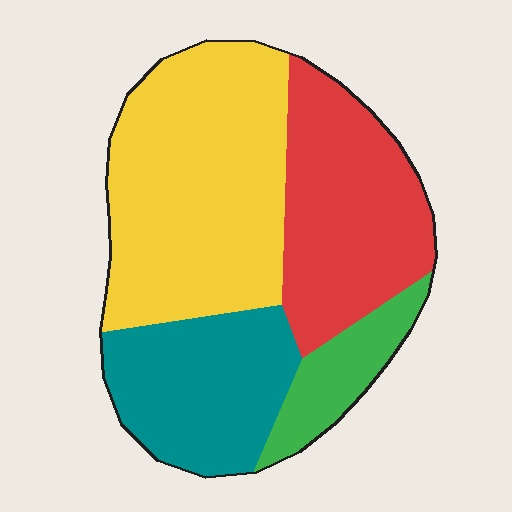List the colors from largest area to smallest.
From largest to smallest: yellow, red, teal, green.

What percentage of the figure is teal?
Teal covers around 20% of the figure.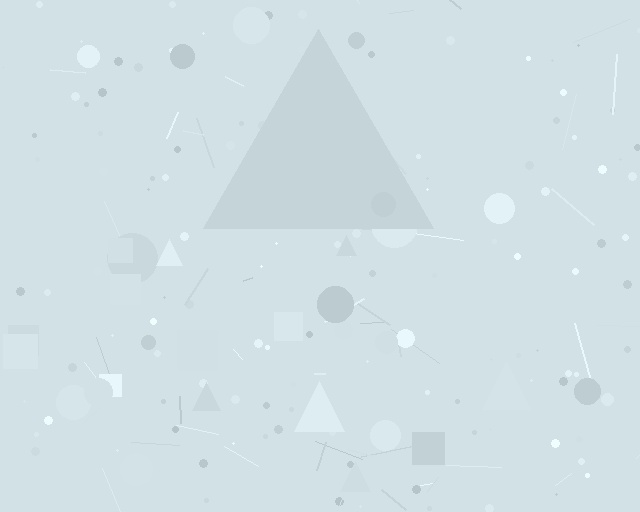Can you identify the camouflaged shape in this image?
The camouflaged shape is a triangle.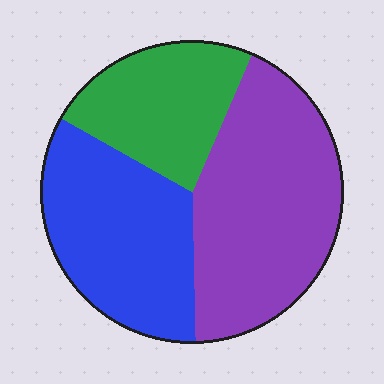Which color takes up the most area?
Purple, at roughly 45%.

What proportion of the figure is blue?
Blue takes up about one third (1/3) of the figure.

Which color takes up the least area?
Green, at roughly 25%.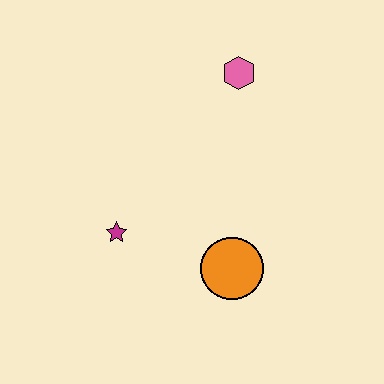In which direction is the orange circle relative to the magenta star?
The orange circle is to the right of the magenta star.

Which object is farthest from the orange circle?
The pink hexagon is farthest from the orange circle.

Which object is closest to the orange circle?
The magenta star is closest to the orange circle.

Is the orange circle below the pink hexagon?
Yes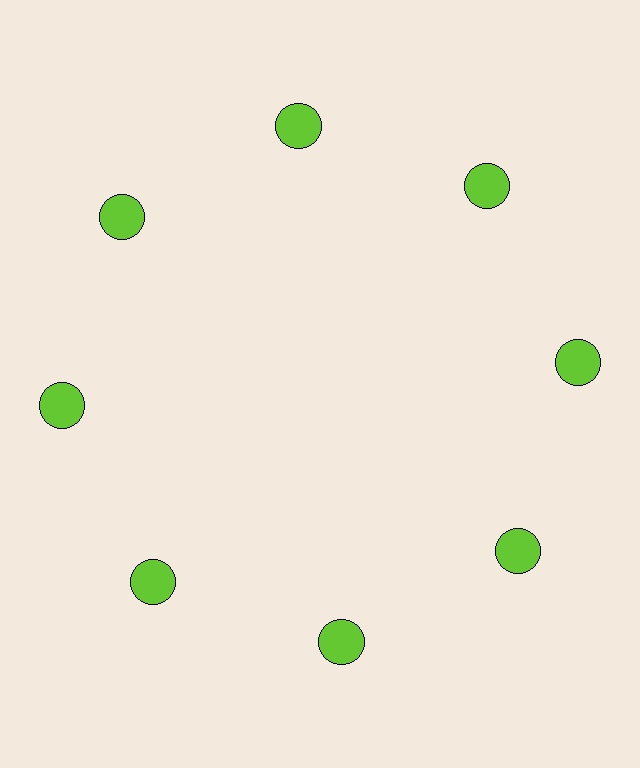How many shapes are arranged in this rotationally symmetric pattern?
There are 8 shapes, arranged in 8 groups of 1.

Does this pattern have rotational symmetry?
Yes, this pattern has 8-fold rotational symmetry. It looks the same after rotating 45 degrees around the center.